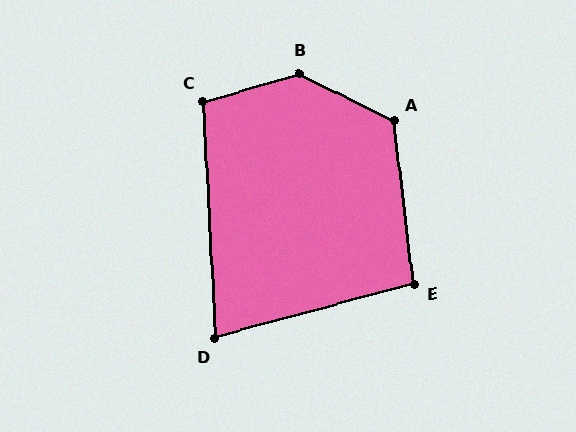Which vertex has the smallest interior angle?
D, at approximately 78 degrees.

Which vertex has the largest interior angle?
B, at approximately 137 degrees.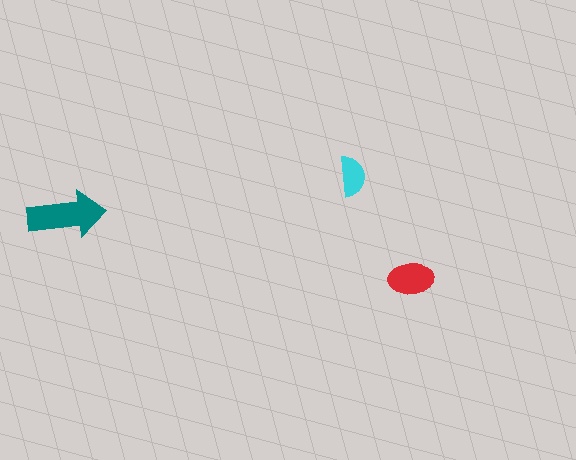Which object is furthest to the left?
The teal arrow is leftmost.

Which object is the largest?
The teal arrow.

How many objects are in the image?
There are 3 objects in the image.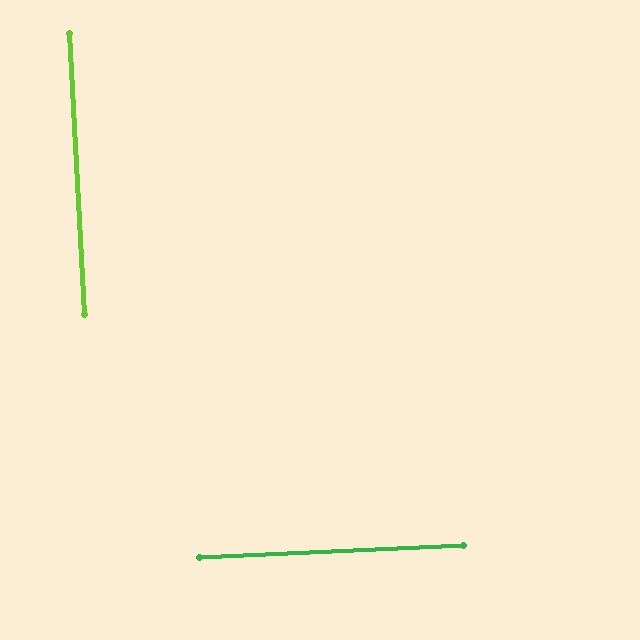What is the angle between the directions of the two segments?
Approximately 90 degrees.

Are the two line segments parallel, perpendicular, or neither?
Perpendicular — they meet at approximately 90°.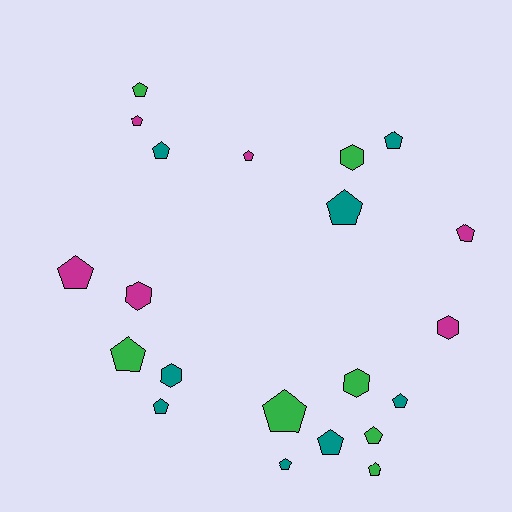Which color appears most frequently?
Teal, with 8 objects.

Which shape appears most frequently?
Pentagon, with 16 objects.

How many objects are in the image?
There are 21 objects.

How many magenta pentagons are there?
There are 4 magenta pentagons.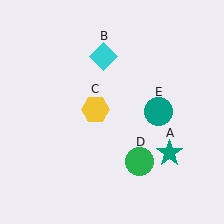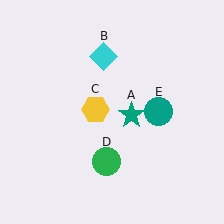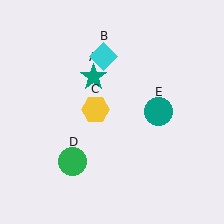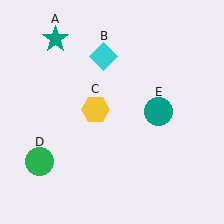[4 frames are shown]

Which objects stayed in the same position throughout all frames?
Cyan diamond (object B) and yellow hexagon (object C) and teal circle (object E) remained stationary.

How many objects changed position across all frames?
2 objects changed position: teal star (object A), green circle (object D).